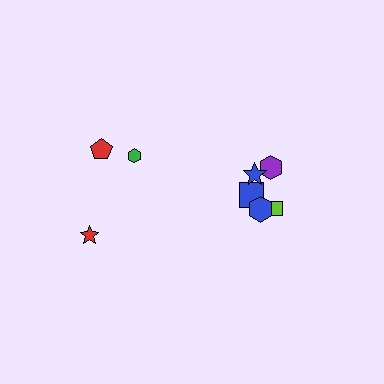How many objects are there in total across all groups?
There are 8 objects.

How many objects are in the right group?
There are 5 objects.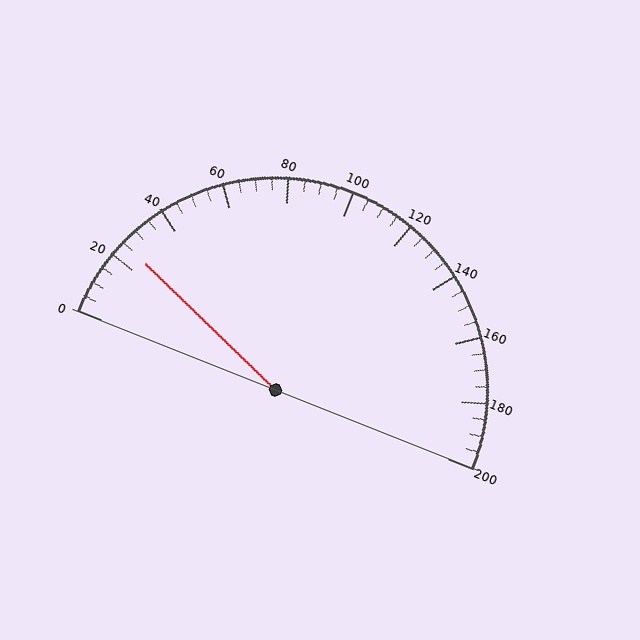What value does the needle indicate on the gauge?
The needle indicates approximately 25.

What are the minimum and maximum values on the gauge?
The gauge ranges from 0 to 200.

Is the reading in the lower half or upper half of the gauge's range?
The reading is in the lower half of the range (0 to 200).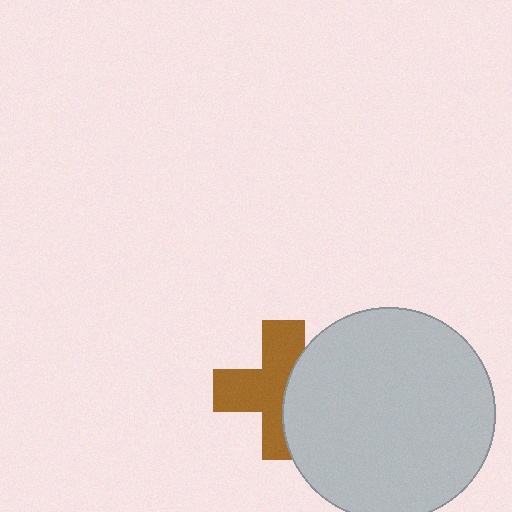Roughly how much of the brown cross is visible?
About half of it is visible (roughly 61%).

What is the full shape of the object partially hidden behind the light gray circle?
The partially hidden object is a brown cross.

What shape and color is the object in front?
The object in front is a light gray circle.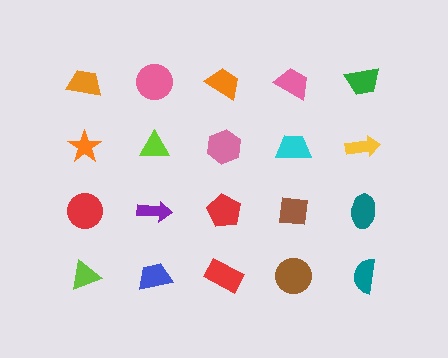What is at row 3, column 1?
A red circle.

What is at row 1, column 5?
A green trapezoid.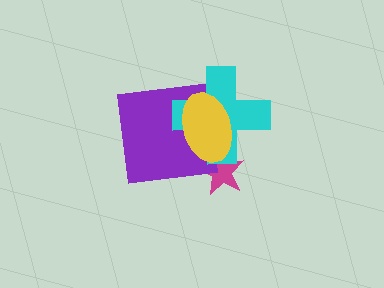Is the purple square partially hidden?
Yes, it is partially covered by another shape.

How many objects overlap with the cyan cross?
3 objects overlap with the cyan cross.